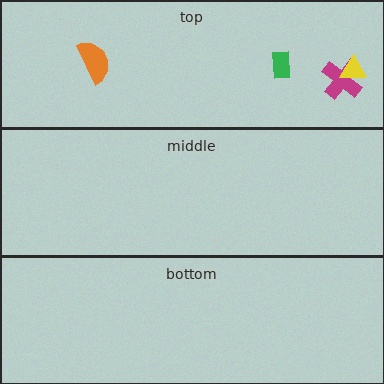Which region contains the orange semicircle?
The top region.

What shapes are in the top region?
The orange semicircle, the magenta cross, the yellow triangle, the green rectangle.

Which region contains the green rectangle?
The top region.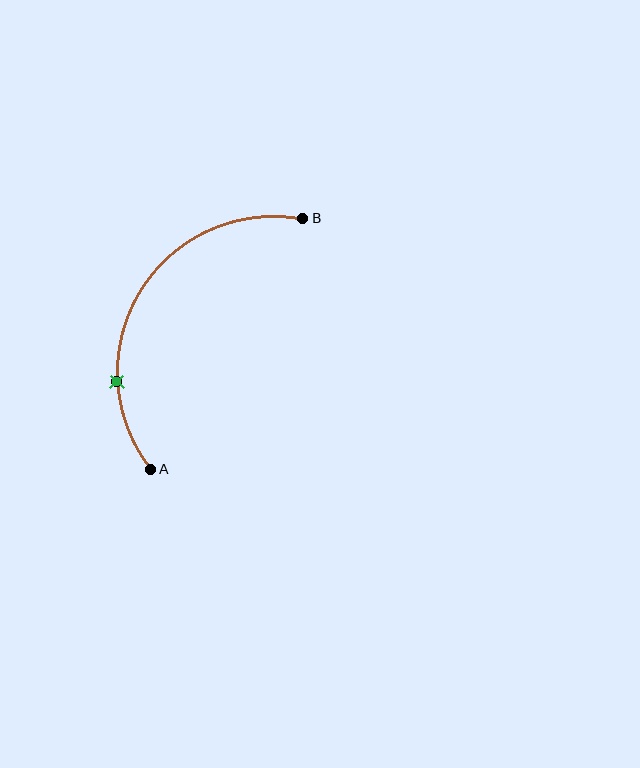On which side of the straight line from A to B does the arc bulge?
The arc bulges to the left of the straight line connecting A and B.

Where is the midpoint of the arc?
The arc midpoint is the point on the curve farthest from the straight line joining A and B. It sits to the left of that line.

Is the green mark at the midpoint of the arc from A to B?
No. The green mark lies on the arc but is closer to endpoint A. The arc midpoint would be at the point on the curve equidistant along the arc from both A and B.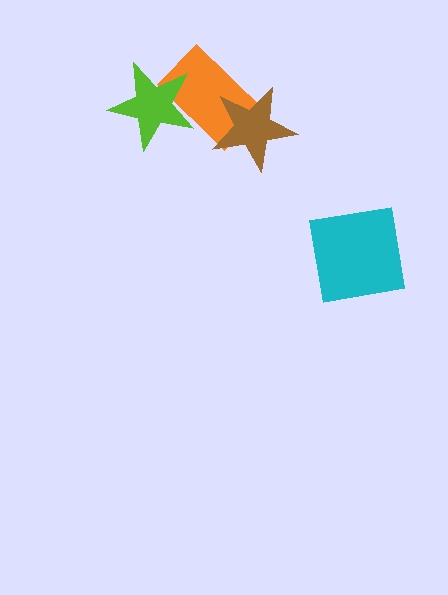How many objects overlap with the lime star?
1 object overlaps with the lime star.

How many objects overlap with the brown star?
1 object overlaps with the brown star.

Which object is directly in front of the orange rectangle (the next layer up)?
The brown star is directly in front of the orange rectangle.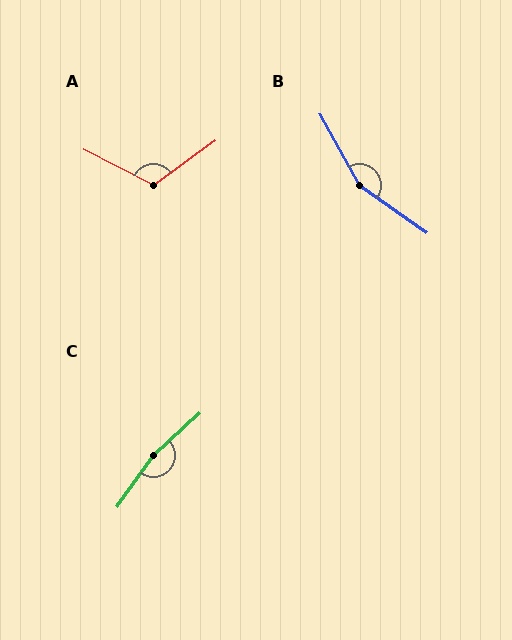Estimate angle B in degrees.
Approximately 154 degrees.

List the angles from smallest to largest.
A (116°), B (154°), C (168°).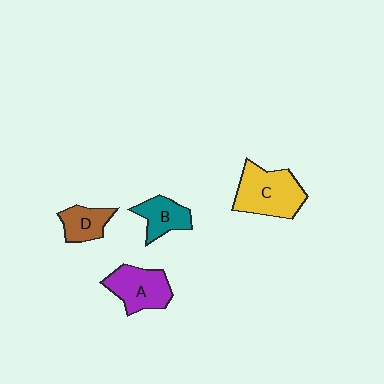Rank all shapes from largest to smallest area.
From largest to smallest: C (yellow), A (purple), B (teal), D (brown).